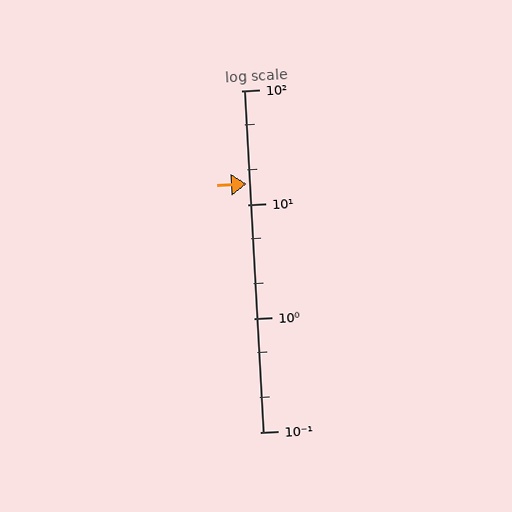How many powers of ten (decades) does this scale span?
The scale spans 3 decades, from 0.1 to 100.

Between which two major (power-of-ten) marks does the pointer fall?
The pointer is between 10 and 100.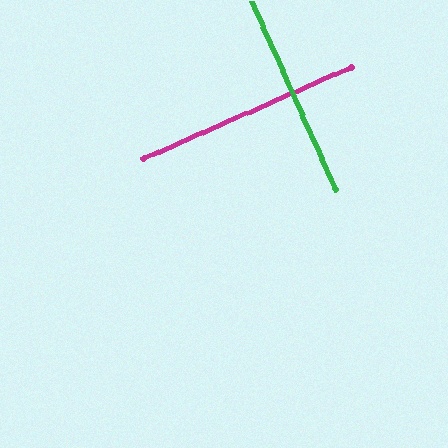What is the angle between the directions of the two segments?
Approximately 90 degrees.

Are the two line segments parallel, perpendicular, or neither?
Perpendicular — they meet at approximately 90°.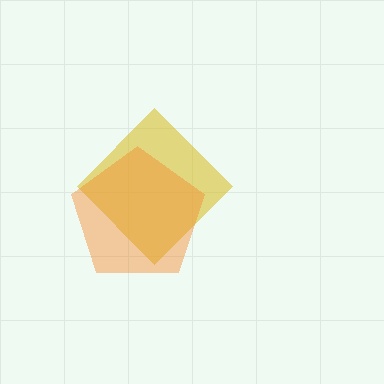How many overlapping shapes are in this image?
There are 2 overlapping shapes in the image.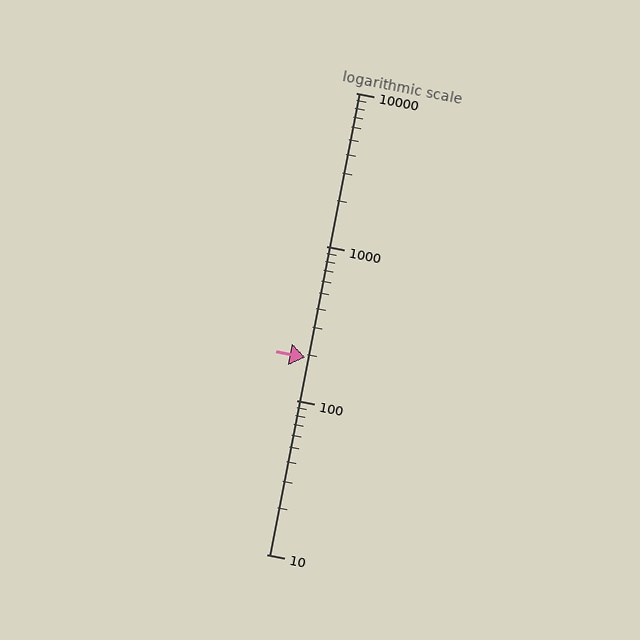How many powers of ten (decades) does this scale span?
The scale spans 3 decades, from 10 to 10000.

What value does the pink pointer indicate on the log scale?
The pointer indicates approximately 190.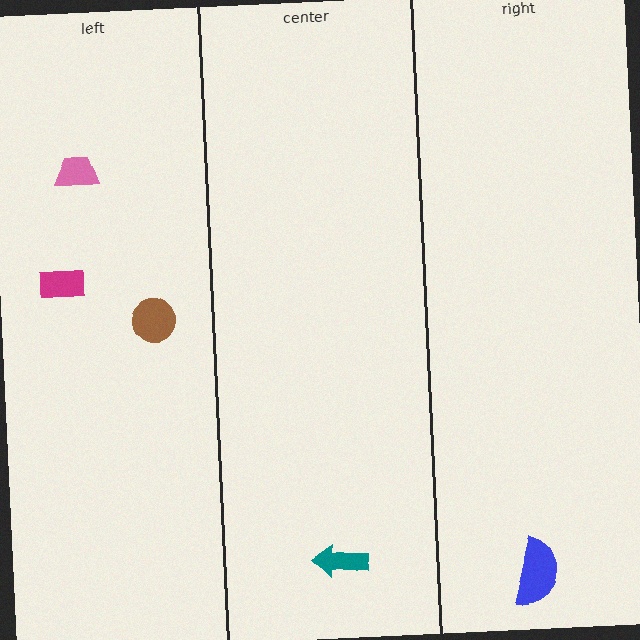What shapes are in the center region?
The teal arrow.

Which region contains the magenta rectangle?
The left region.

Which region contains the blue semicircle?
The right region.